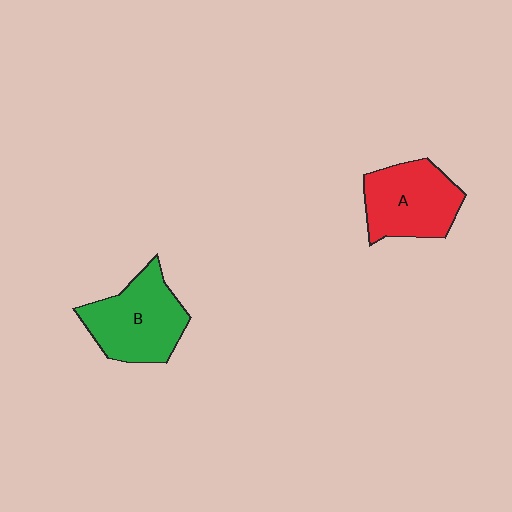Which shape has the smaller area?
Shape A (red).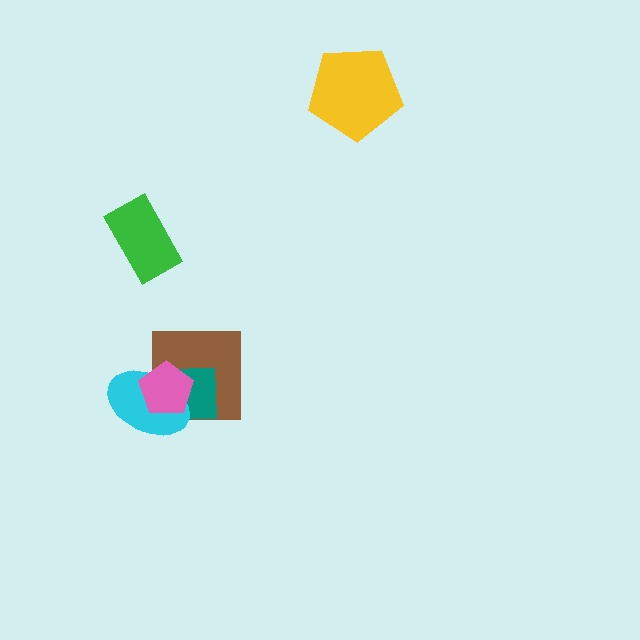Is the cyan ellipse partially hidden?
Yes, it is partially covered by another shape.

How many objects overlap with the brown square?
3 objects overlap with the brown square.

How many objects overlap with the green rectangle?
0 objects overlap with the green rectangle.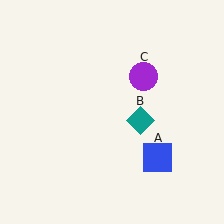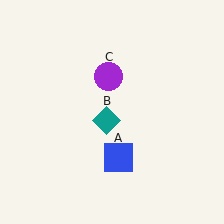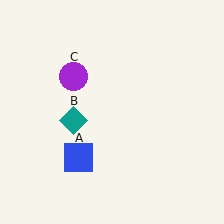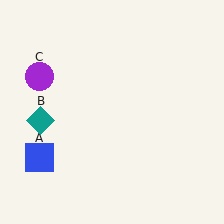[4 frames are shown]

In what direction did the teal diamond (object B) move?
The teal diamond (object B) moved left.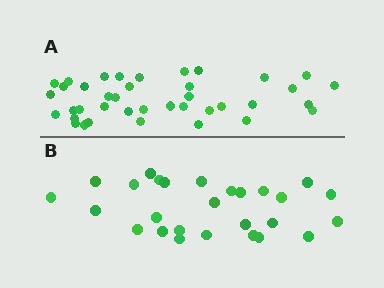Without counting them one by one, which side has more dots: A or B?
Region A (the top region) has more dots.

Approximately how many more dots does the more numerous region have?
Region A has roughly 12 or so more dots than region B.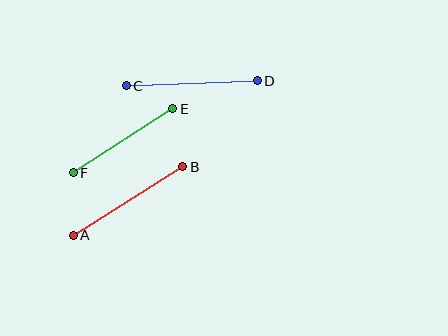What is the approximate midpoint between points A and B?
The midpoint is at approximately (128, 201) pixels.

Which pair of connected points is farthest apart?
Points C and D are farthest apart.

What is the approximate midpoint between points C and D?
The midpoint is at approximately (192, 83) pixels.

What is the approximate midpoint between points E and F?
The midpoint is at approximately (123, 141) pixels.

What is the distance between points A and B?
The distance is approximately 129 pixels.